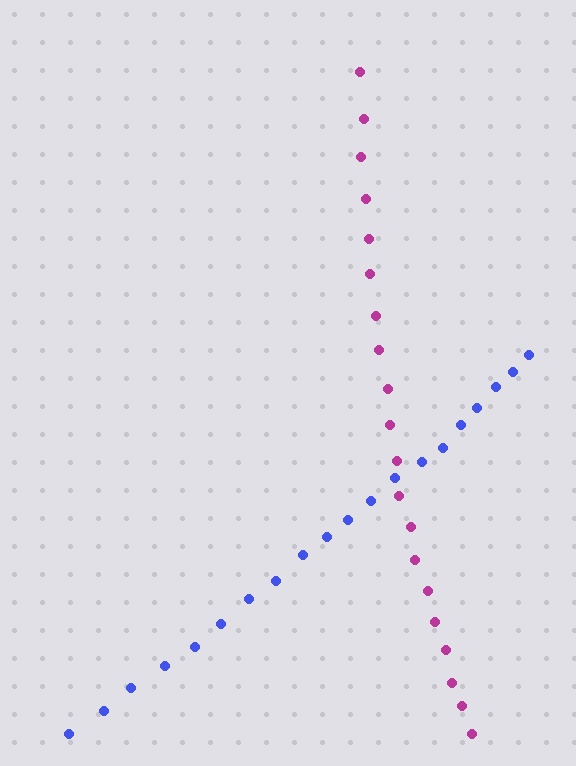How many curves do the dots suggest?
There are 2 distinct paths.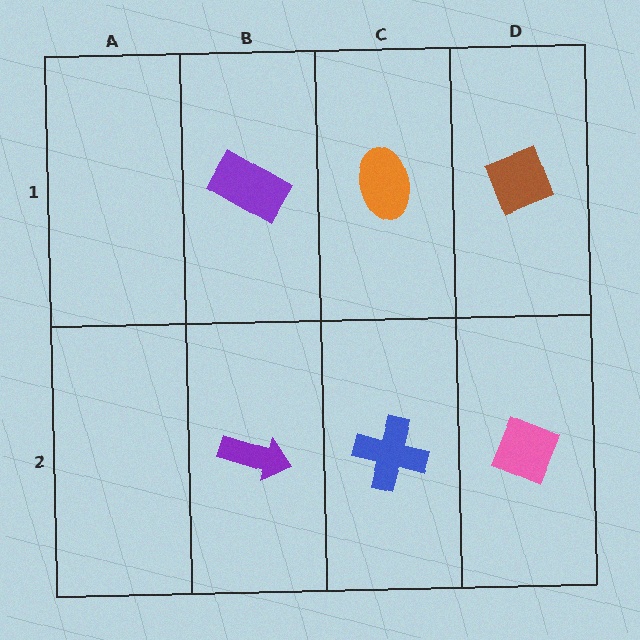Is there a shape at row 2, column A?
No, that cell is empty.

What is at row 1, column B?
A purple rectangle.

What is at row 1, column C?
An orange ellipse.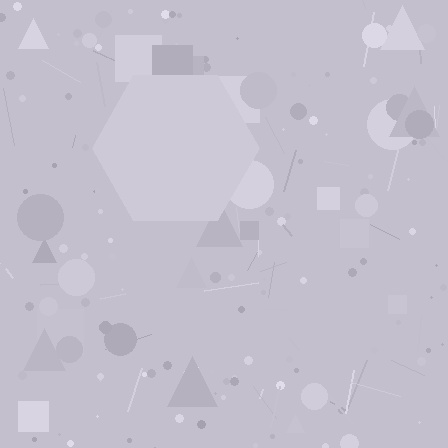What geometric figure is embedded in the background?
A hexagon is embedded in the background.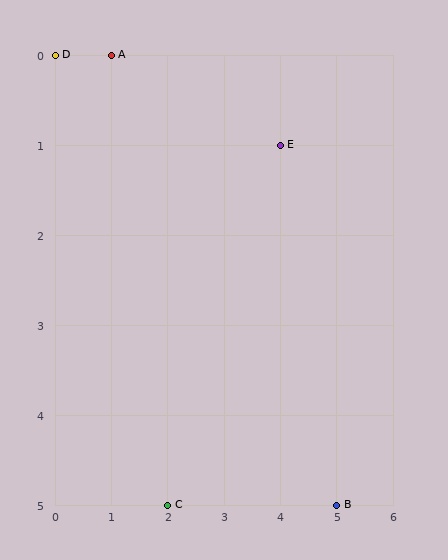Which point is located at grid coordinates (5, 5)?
Point B is at (5, 5).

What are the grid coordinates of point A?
Point A is at grid coordinates (1, 0).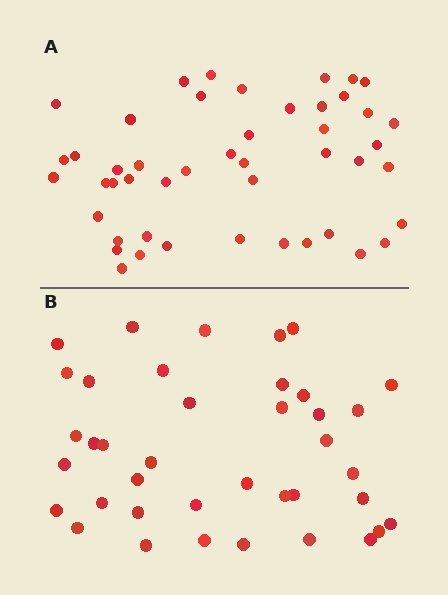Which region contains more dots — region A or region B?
Region A (the top region) has more dots.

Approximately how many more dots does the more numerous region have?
Region A has roughly 8 or so more dots than region B.